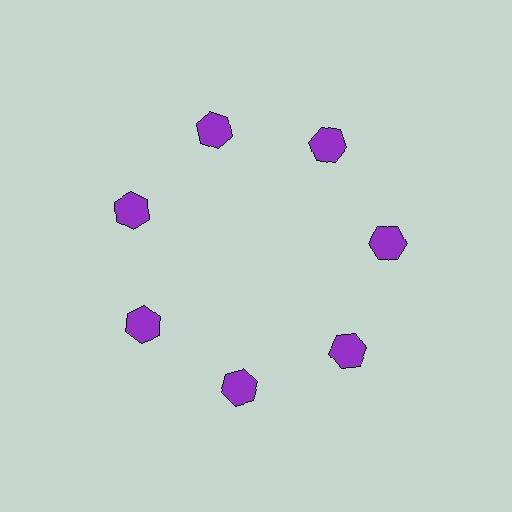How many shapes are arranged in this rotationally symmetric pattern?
There are 7 shapes, arranged in 7 groups of 1.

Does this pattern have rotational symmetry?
Yes, this pattern has 7-fold rotational symmetry. It looks the same after rotating 51 degrees around the center.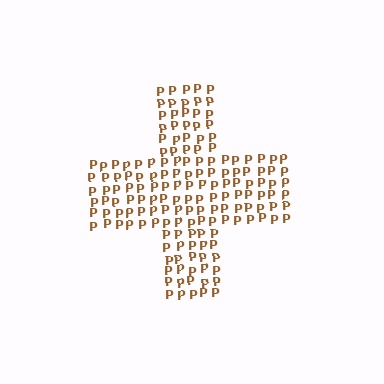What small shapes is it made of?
It is made of small letter P's.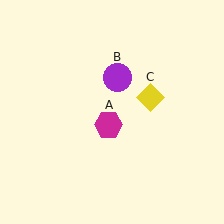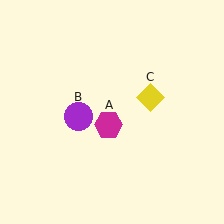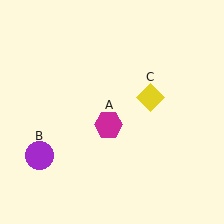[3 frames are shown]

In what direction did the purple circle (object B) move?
The purple circle (object B) moved down and to the left.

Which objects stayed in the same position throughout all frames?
Magenta hexagon (object A) and yellow diamond (object C) remained stationary.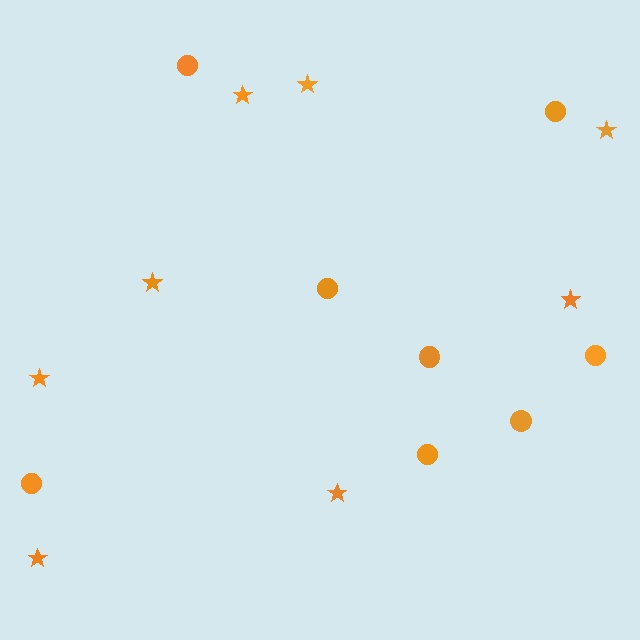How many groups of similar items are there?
There are 2 groups: one group of stars (8) and one group of circles (8).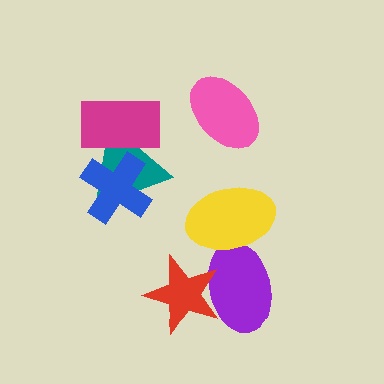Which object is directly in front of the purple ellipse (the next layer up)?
The red star is directly in front of the purple ellipse.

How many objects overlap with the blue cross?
2 objects overlap with the blue cross.